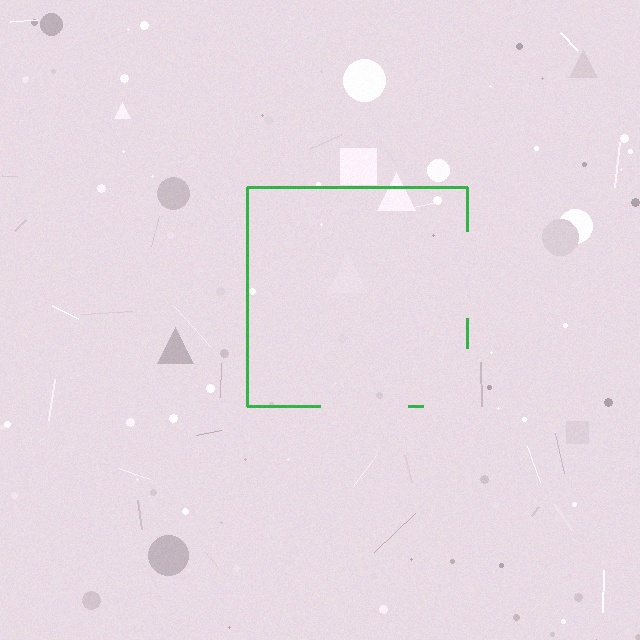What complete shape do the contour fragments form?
The contour fragments form a square.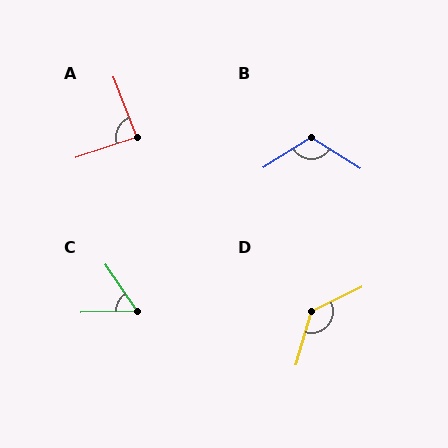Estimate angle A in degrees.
Approximately 87 degrees.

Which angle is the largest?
D, at approximately 132 degrees.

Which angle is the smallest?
C, at approximately 57 degrees.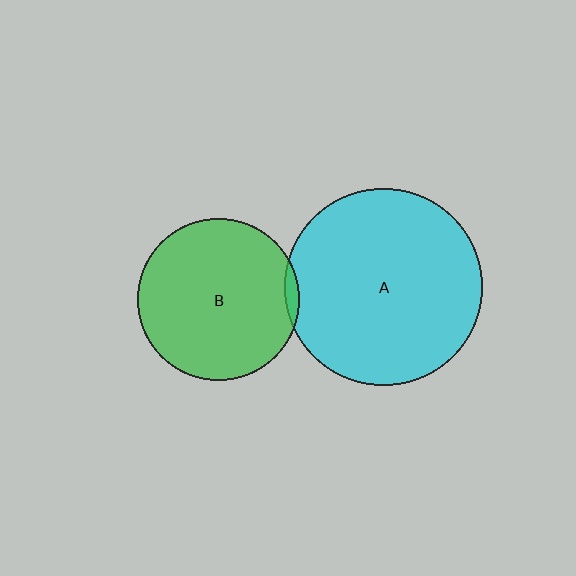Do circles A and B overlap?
Yes.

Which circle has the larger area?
Circle A (cyan).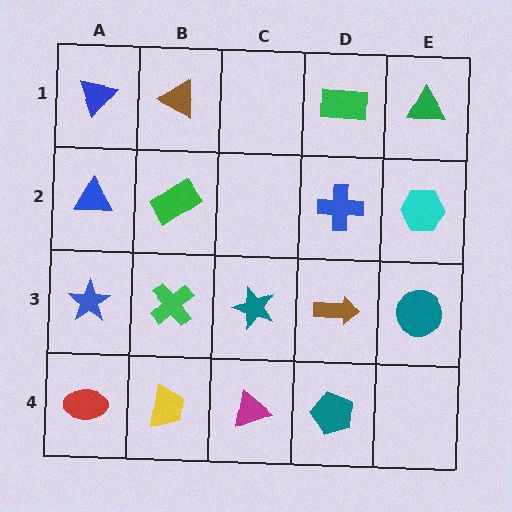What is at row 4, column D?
A teal pentagon.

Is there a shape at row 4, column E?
No, that cell is empty.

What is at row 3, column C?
A teal star.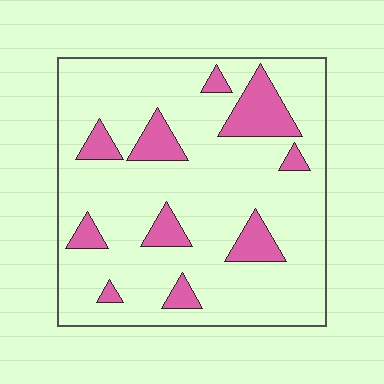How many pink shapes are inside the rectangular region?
10.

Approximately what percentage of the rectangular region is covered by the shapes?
Approximately 15%.